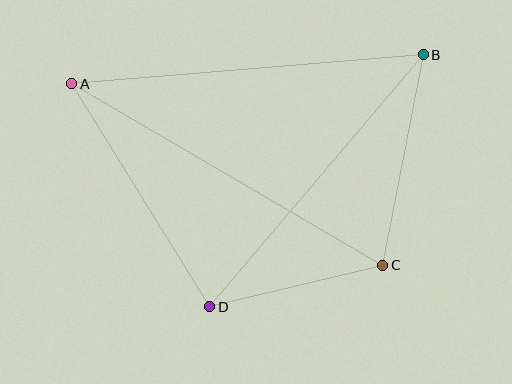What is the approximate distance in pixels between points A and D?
The distance between A and D is approximately 262 pixels.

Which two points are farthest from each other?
Points A and C are farthest from each other.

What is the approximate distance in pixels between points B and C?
The distance between B and C is approximately 214 pixels.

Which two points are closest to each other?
Points C and D are closest to each other.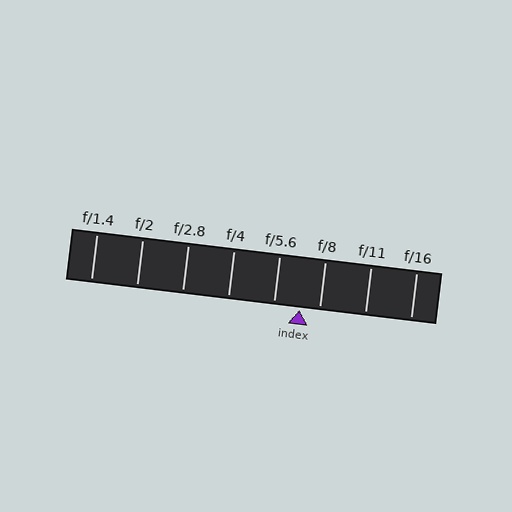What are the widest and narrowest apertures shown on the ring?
The widest aperture shown is f/1.4 and the narrowest is f/16.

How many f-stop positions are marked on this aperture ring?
There are 8 f-stop positions marked.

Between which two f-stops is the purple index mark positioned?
The index mark is between f/5.6 and f/8.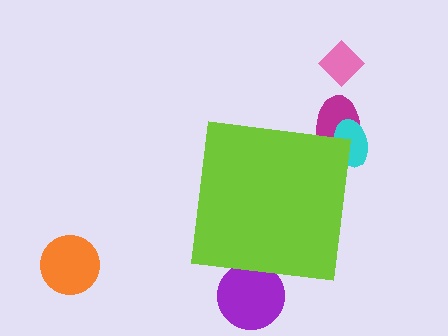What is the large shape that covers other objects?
A lime square.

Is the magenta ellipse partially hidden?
Yes, the magenta ellipse is partially hidden behind the lime square.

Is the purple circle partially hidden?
Yes, the purple circle is partially hidden behind the lime square.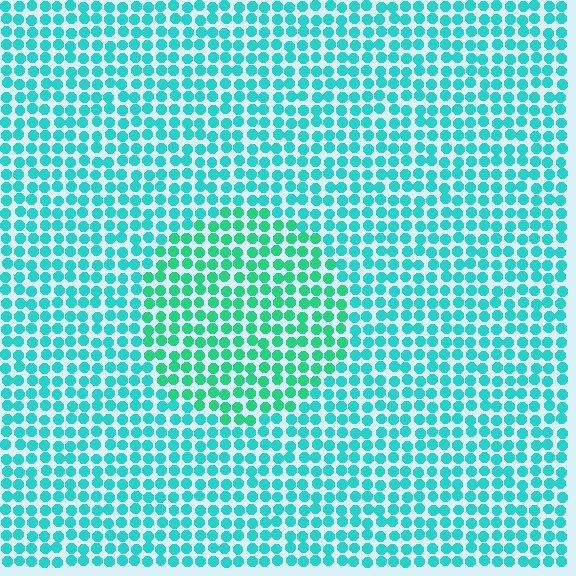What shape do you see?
I see a circle.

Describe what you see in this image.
The image is filled with small cyan elements in a uniform arrangement. A circle-shaped region is visible where the elements are tinted to a slightly different hue, forming a subtle color boundary.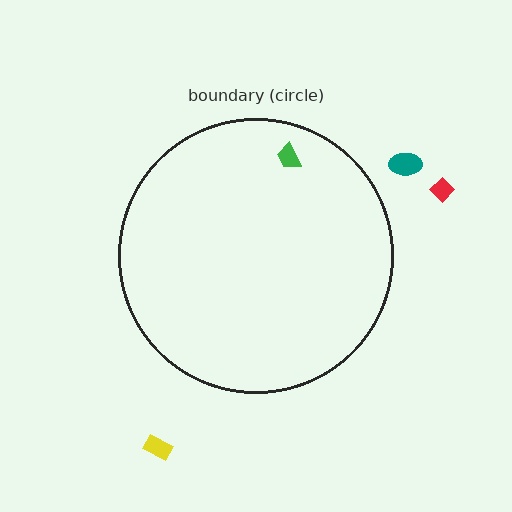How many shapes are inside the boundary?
1 inside, 3 outside.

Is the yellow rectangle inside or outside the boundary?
Outside.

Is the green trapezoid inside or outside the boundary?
Inside.